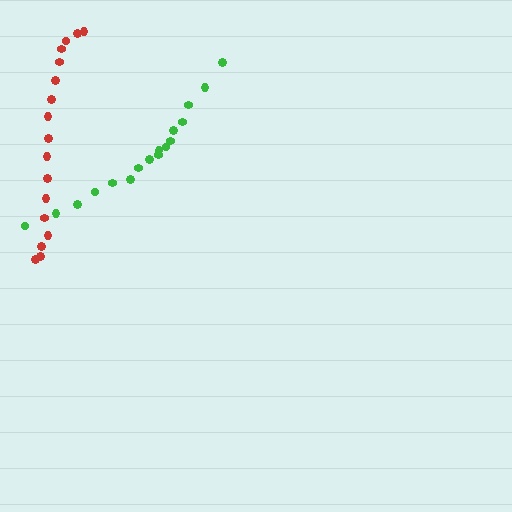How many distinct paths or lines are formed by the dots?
There are 2 distinct paths.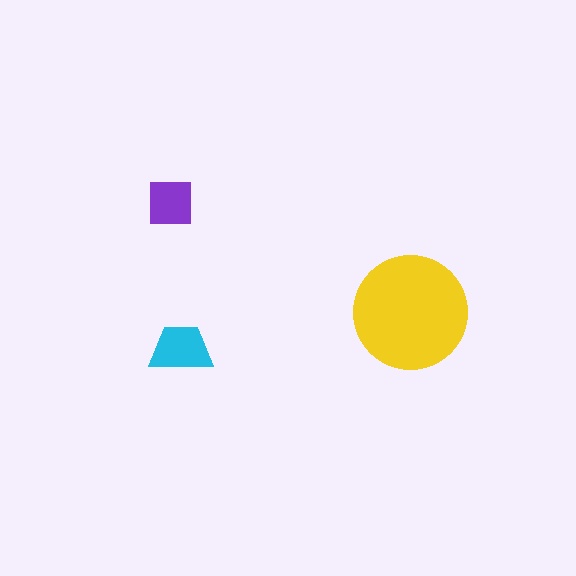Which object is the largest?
The yellow circle.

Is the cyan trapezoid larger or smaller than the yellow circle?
Smaller.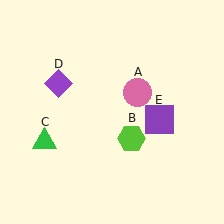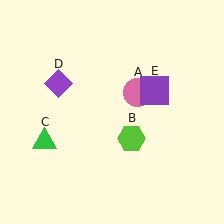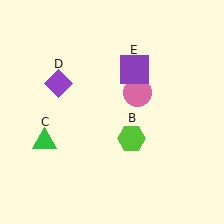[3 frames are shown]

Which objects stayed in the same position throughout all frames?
Pink circle (object A) and lime hexagon (object B) and green triangle (object C) and purple diamond (object D) remained stationary.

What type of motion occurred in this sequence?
The purple square (object E) rotated counterclockwise around the center of the scene.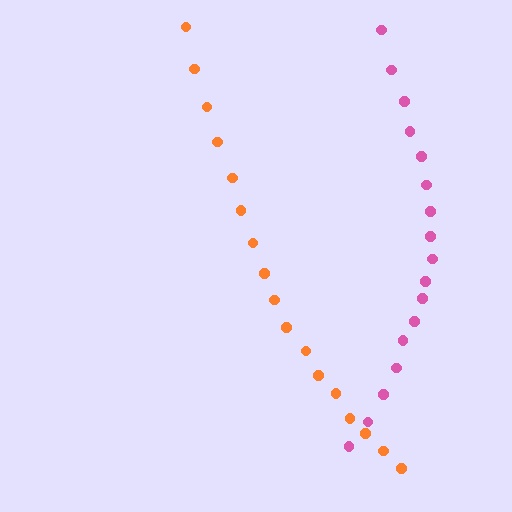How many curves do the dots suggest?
There are 2 distinct paths.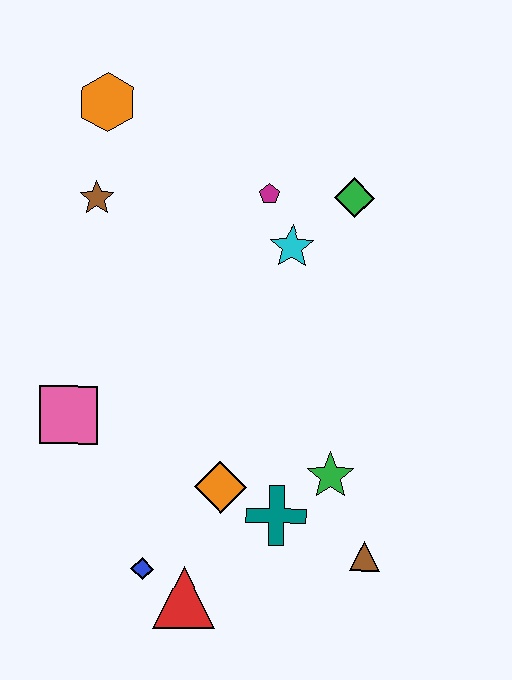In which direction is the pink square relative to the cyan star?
The pink square is to the left of the cyan star.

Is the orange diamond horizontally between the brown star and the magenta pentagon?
Yes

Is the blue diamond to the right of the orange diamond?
No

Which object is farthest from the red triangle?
The orange hexagon is farthest from the red triangle.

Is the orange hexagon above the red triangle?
Yes